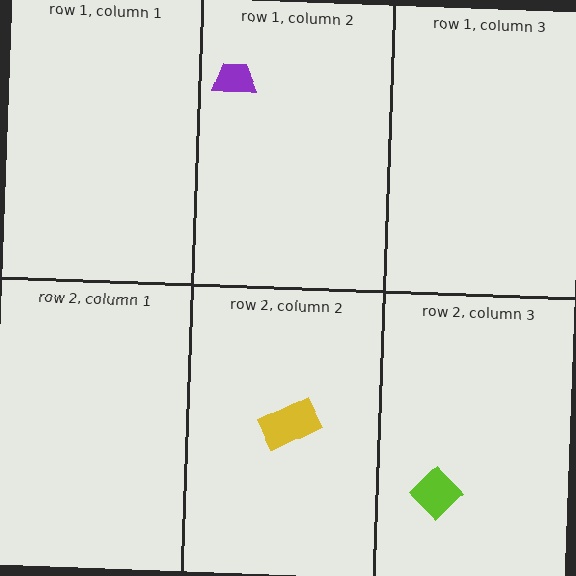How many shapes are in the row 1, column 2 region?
1.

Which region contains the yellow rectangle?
The row 2, column 2 region.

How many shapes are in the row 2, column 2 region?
1.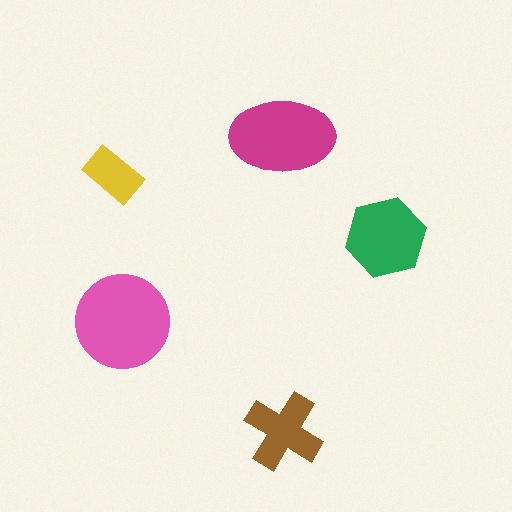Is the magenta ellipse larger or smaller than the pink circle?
Smaller.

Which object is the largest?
The pink circle.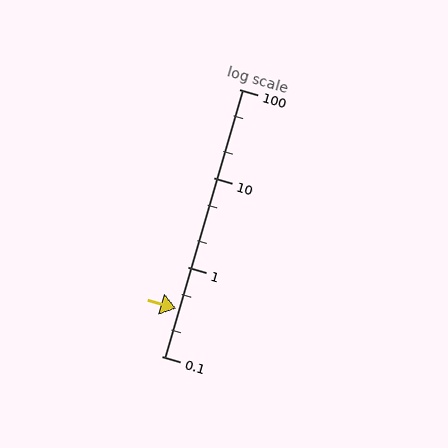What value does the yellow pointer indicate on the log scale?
The pointer indicates approximately 0.34.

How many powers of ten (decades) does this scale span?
The scale spans 3 decades, from 0.1 to 100.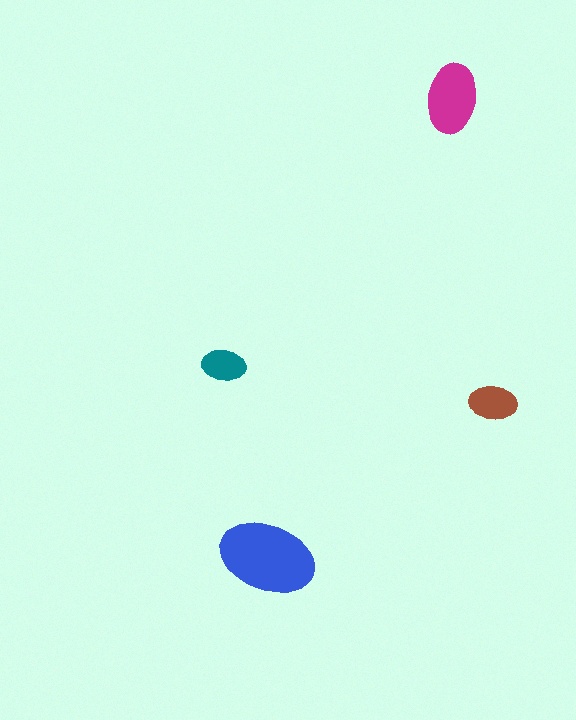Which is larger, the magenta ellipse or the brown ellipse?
The magenta one.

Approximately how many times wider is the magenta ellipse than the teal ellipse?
About 1.5 times wider.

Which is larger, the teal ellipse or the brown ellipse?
The brown one.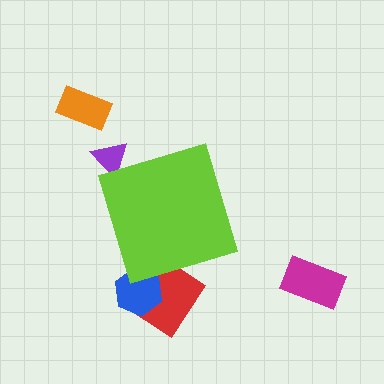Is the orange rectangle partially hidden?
No, the orange rectangle is fully visible.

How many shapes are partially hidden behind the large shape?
4 shapes are partially hidden.